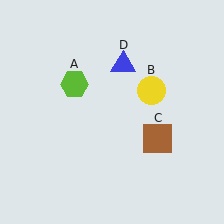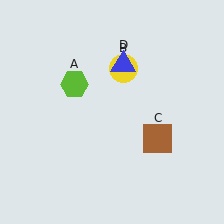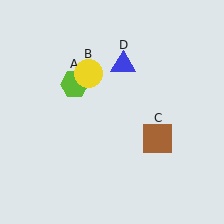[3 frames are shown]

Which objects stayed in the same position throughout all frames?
Lime hexagon (object A) and brown square (object C) and blue triangle (object D) remained stationary.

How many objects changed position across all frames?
1 object changed position: yellow circle (object B).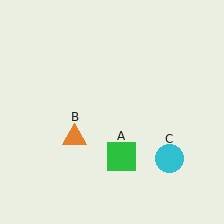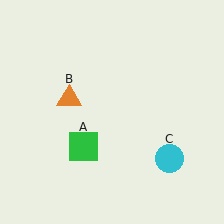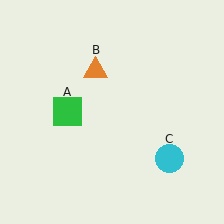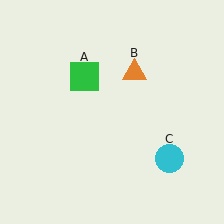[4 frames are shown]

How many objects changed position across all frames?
2 objects changed position: green square (object A), orange triangle (object B).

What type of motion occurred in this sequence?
The green square (object A), orange triangle (object B) rotated clockwise around the center of the scene.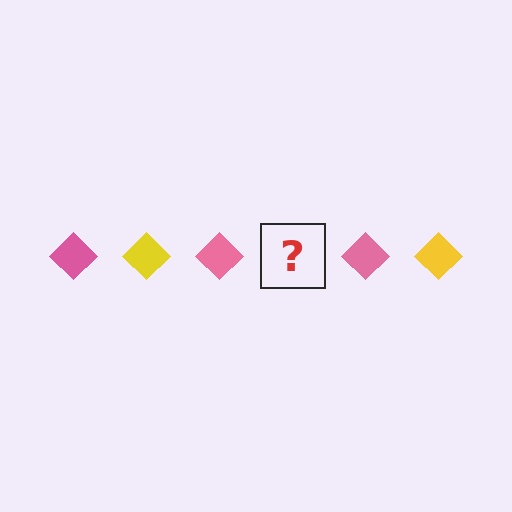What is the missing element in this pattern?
The missing element is a yellow diamond.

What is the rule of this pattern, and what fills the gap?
The rule is that the pattern cycles through pink, yellow diamonds. The gap should be filled with a yellow diamond.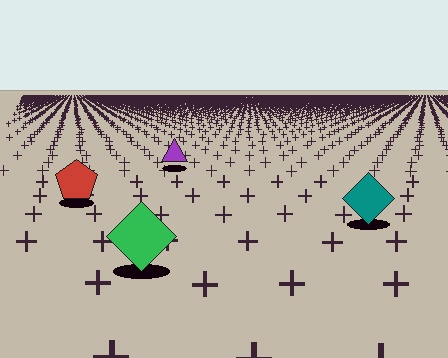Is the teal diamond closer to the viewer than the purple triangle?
Yes. The teal diamond is closer — you can tell from the texture gradient: the ground texture is coarser near it.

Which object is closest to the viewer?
The green diamond is closest. The texture marks near it are larger and more spread out.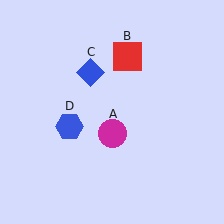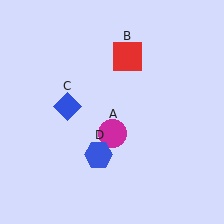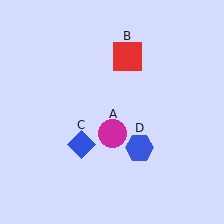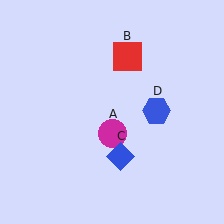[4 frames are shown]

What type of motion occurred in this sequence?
The blue diamond (object C), blue hexagon (object D) rotated counterclockwise around the center of the scene.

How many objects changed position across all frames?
2 objects changed position: blue diamond (object C), blue hexagon (object D).